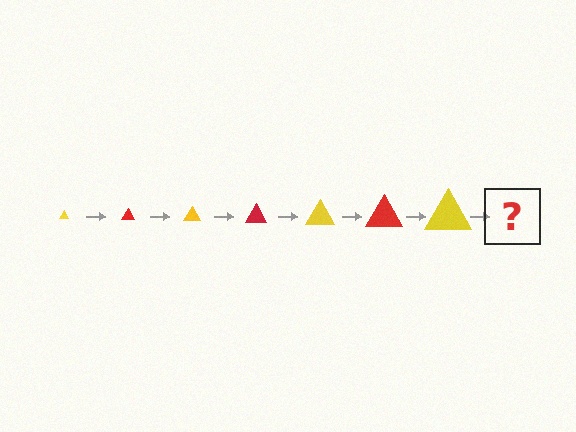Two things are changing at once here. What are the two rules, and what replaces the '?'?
The two rules are that the triangle grows larger each step and the color cycles through yellow and red. The '?' should be a red triangle, larger than the previous one.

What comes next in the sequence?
The next element should be a red triangle, larger than the previous one.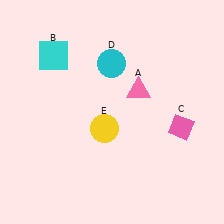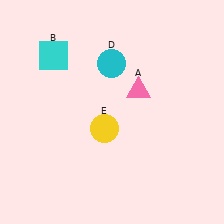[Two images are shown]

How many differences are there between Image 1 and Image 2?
There is 1 difference between the two images.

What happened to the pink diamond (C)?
The pink diamond (C) was removed in Image 2. It was in the bottom-right area of Image 1.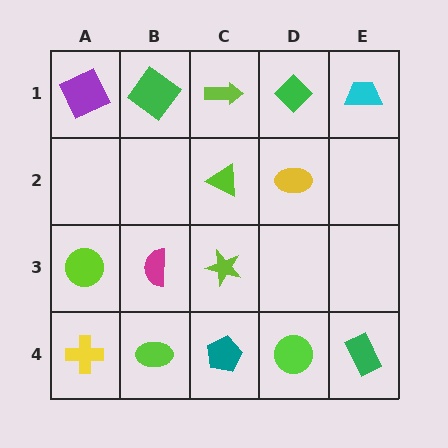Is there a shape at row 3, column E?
No, that cell is empty.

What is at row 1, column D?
A green diamond.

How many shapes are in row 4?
5 shapes.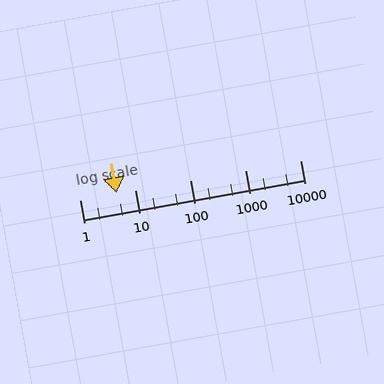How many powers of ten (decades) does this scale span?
The scale spans 4 decades, from 1 to 10000.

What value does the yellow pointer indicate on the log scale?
The pointer indicates approximately 4.6.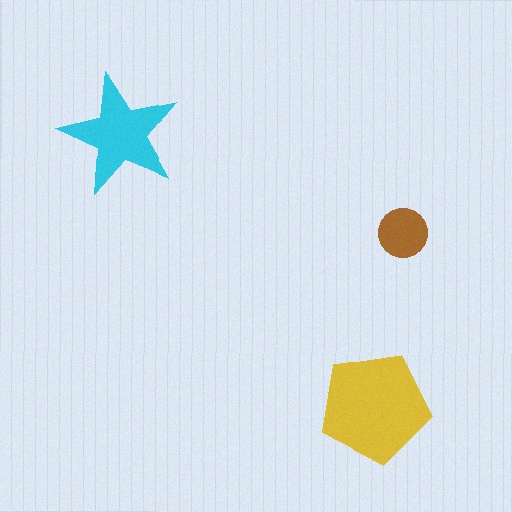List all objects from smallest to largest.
The brown circle, the cyan star, the yellow pentagon.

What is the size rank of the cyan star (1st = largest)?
2nd.